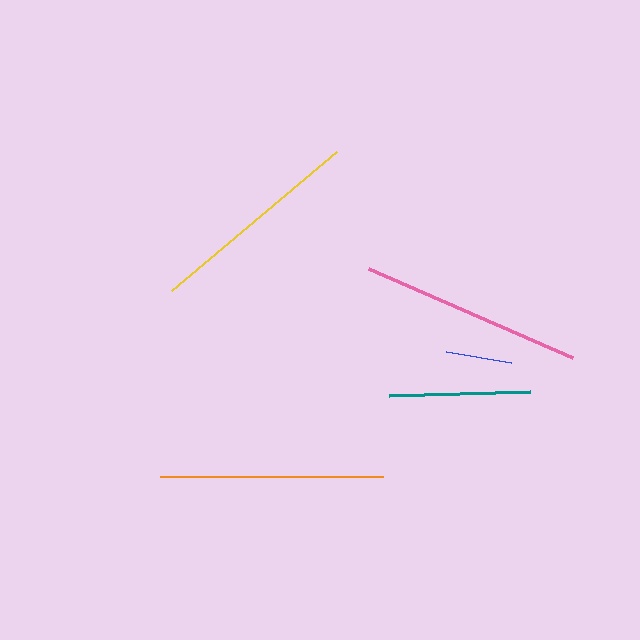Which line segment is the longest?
The pink line is the longest at approximately 223 pixels.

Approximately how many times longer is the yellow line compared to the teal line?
The yellow line is approximately 1.5 times the length of the teal line.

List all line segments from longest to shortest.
From longest to shortest: pink, orange, yellow, teal, blue.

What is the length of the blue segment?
The blue segment is approximately 66 pixels long.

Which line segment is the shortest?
The blue line is the shortest at approximately 66 pixels.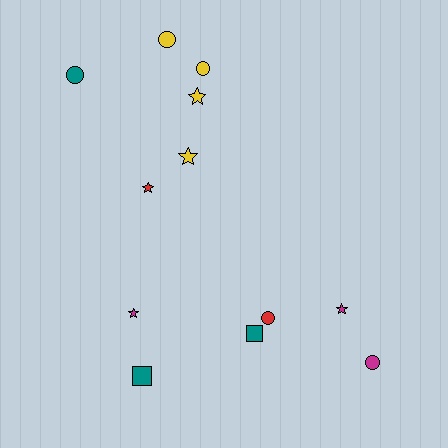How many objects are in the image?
There are 12 objects.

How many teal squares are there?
There are 2 teal squares.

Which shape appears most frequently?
Star, with 5 objects.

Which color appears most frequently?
Yellow, with 4 objects.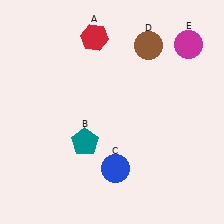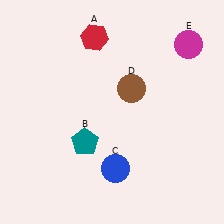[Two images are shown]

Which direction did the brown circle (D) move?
The brown circle (D) moved down.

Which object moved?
The brown circle (D) moved down.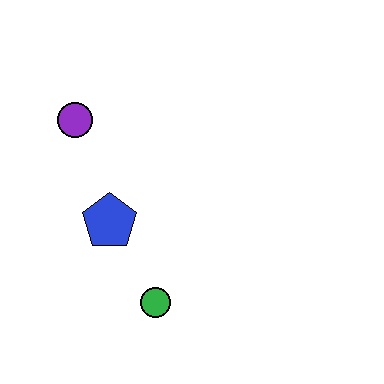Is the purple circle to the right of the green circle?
No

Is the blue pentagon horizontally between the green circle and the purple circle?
Yes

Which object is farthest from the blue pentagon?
The purple circle is farthest from the blue pentagon.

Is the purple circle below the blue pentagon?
No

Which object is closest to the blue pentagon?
The green circle is closest to the blue pentagon.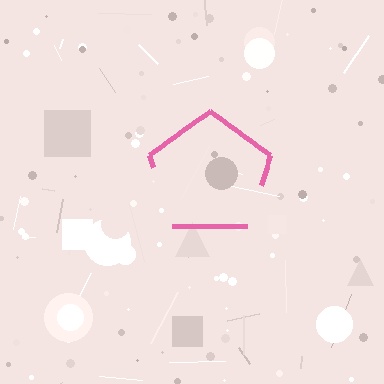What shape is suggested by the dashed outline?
The dashed outline suggests a pentagon.